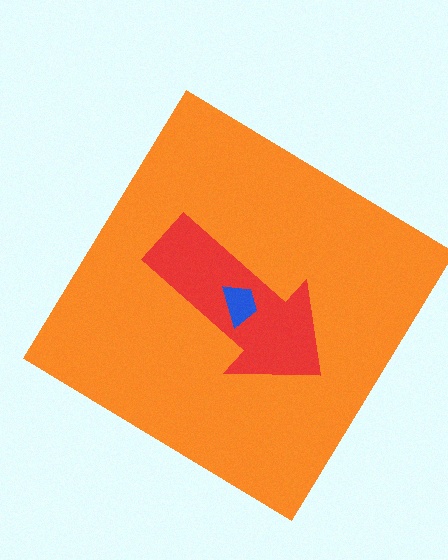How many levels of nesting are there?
3.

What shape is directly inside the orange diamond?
The red arrow.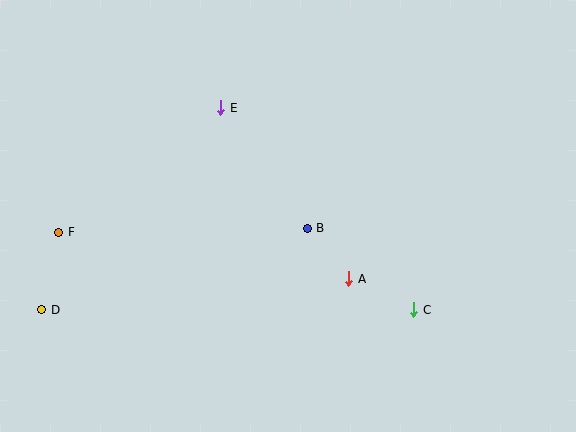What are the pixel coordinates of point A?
Point A is at (349, 279).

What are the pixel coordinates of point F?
Point F is at (59, 232).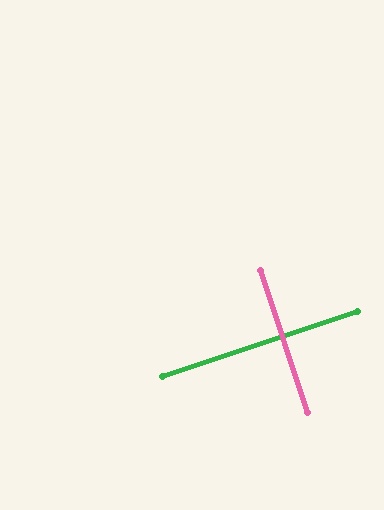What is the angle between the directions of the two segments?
Approximately 90 degrees.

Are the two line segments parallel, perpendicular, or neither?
Perpendicular — they meet at approximately 90°.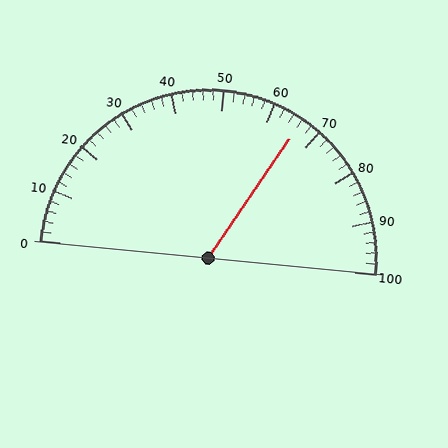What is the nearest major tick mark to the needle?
The nearest major tick mark is 70.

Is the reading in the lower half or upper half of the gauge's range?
The reading is in the upper half of the range (0 to 100).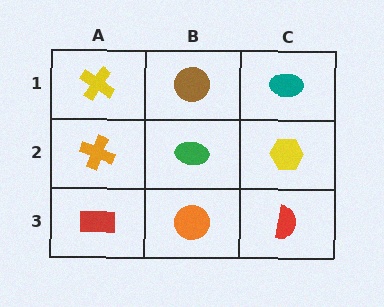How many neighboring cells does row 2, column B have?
4.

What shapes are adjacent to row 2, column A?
A yellow cross (row 1, column A), a red rectangle (row 3, column A), a green ellipse (row 2, column B).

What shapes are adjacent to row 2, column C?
A teal ellipse (row 1, column C), a red semicircle (row 3, column C), a green ellipse (row 2, column B).